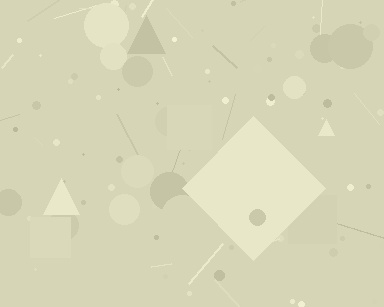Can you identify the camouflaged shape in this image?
The camouflaged shape is a diamond.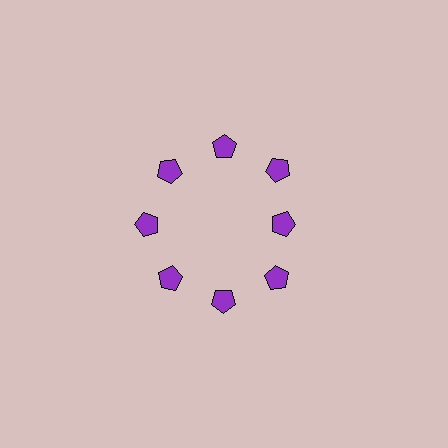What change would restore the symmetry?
The symmetry would be restored by moving it outward, back onto the ring so that all 8 pentagons sit at equal angles and equal distance from the center.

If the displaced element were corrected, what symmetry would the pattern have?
It would have 8-fold rotational symmetry — the pattern would map onto itself every 45 degrees.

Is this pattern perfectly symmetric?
No. The 8 purple pentagons are arranged in a ring, but one element near the 3 o'clock position is pulled inward toward the center, breaking the 8-fold rotational symmetry.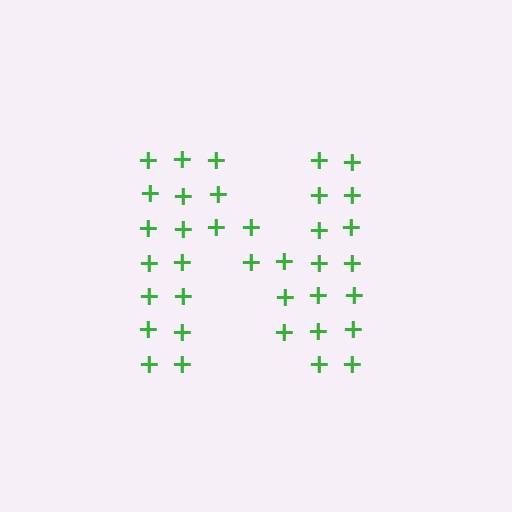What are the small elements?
The small elements are plus signs.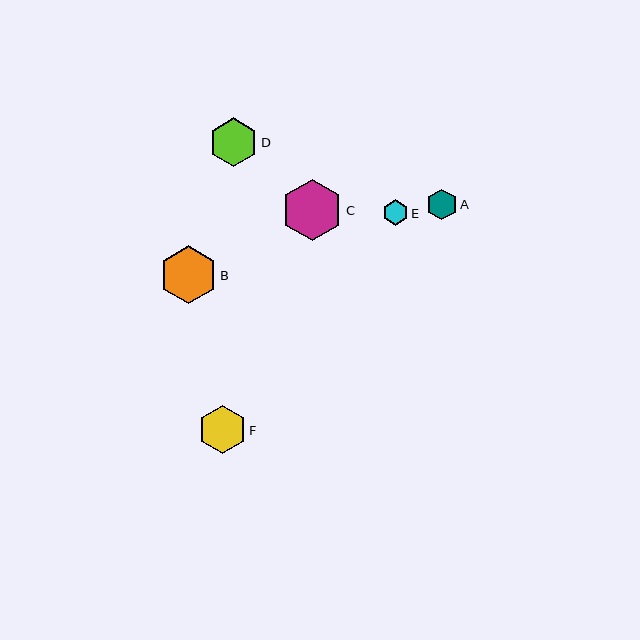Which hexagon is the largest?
Hexagon C is the largest with a size of approximately 61 pixels.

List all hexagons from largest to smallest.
From largest to smallest: C, B, F, D, A, E.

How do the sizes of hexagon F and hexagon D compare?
Hexagon F and hexagon D are approximately the same size.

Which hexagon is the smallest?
Hexagon E is the smallest with a size of approximately 26 pixels.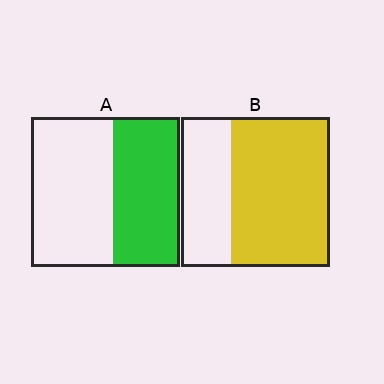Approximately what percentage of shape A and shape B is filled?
A is approximately 45% and B is approximately 65%.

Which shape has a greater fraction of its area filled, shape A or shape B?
Shape B.